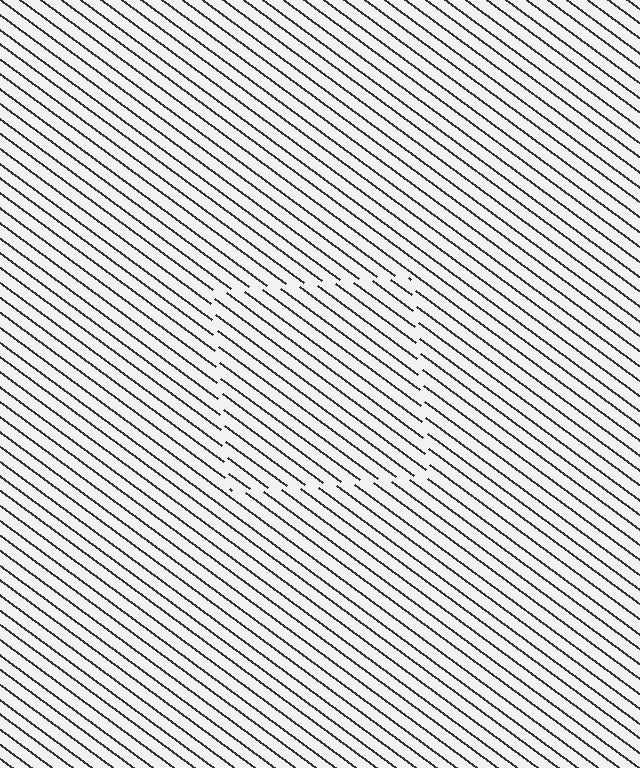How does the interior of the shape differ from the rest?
The interior of the shape contains the same grating, shifted by half a period — the contour is defined by the phase discontinuity where line-ends from the inner and outer gratings abut.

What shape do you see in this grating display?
An illusory square. The interior of the shape contains the same grating, shifted by half a period — the contour is defined by the phase discontinuity where line-ends from the inner and outer gratings abut.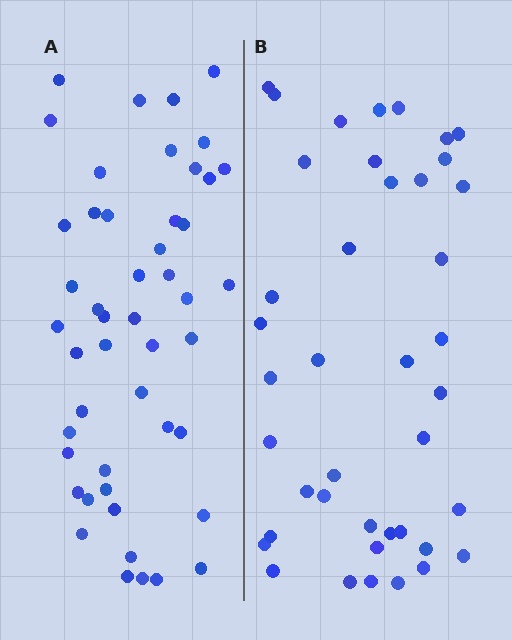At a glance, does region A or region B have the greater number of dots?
Region A (the left region) has more dots.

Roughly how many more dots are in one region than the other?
Region A has roughly 8 or so more dots than region B.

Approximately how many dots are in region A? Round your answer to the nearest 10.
About 50 dots. (The exact count is 48, which rounds to 50.)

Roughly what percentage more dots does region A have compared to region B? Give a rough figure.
About 15% more.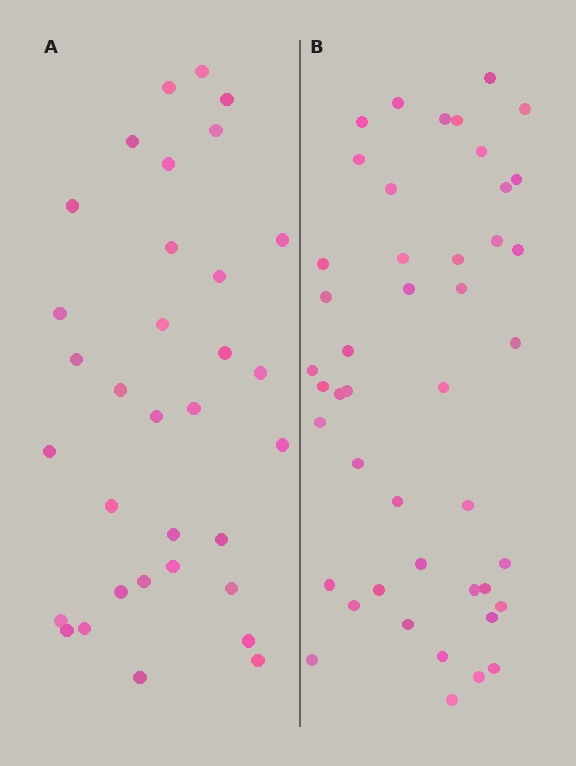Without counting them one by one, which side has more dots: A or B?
Region B (the right region) has more dots.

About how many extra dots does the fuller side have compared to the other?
Region B has roughly 12 or so more dots than region A.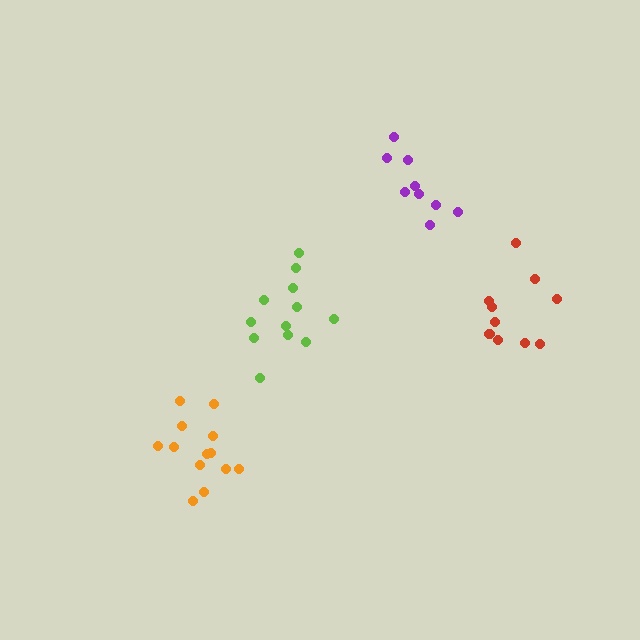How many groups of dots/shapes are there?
There are 4 groups.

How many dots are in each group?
Group 1: 9 dots, Group 2: 11 dots, Group 3: 13 dots, Group 4: 12 dots (45 total).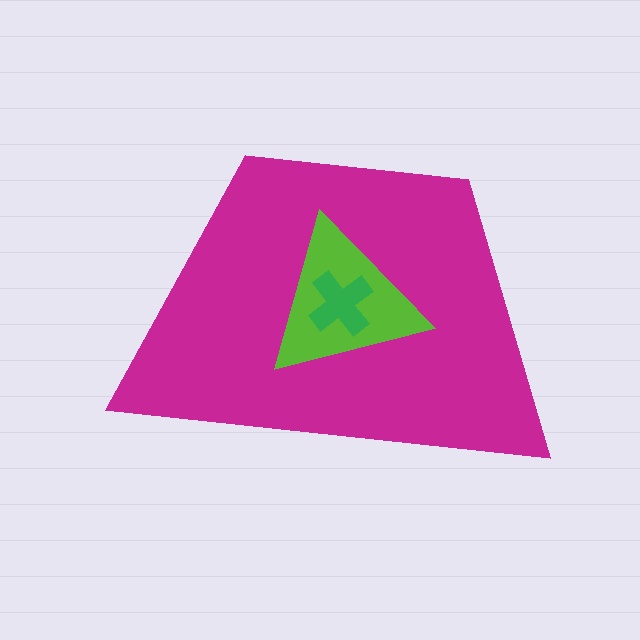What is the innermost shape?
The green cross.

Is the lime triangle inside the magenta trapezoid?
Yes.